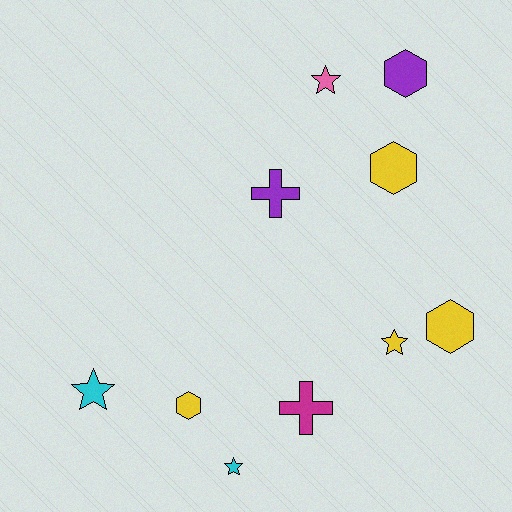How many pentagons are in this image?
There are no pentagons.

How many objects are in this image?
There are 10 objects.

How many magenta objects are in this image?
There is 1 magenta object.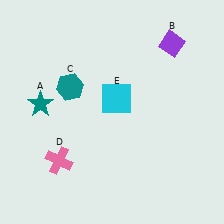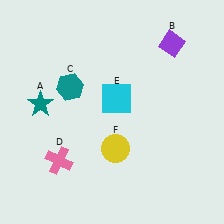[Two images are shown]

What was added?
A yellow circle (F) was added in Image 2.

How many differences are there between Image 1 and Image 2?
There is 1 difference between the two images.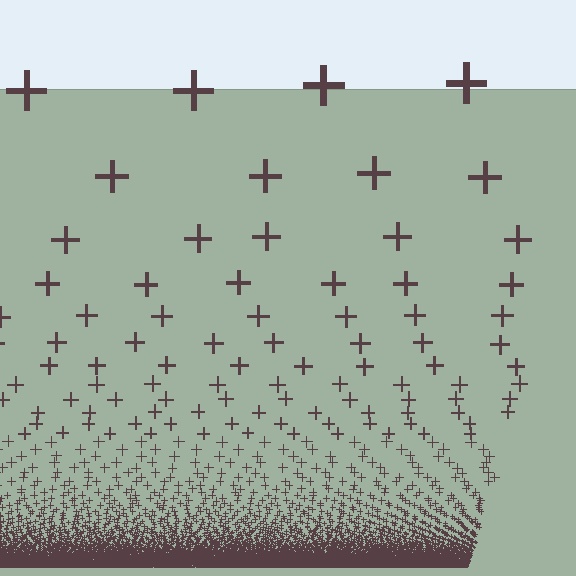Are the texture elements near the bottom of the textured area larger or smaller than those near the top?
Smaller. The gradient is inverted — elements near the bottom are smaller and denser.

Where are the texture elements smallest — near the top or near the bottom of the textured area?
Near the bottom.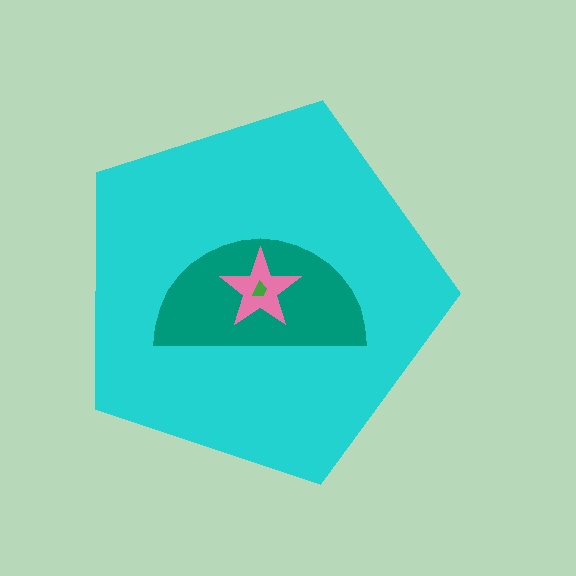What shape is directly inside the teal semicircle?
The pink star.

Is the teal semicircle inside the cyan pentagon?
Yes.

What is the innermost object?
The green trapezoid.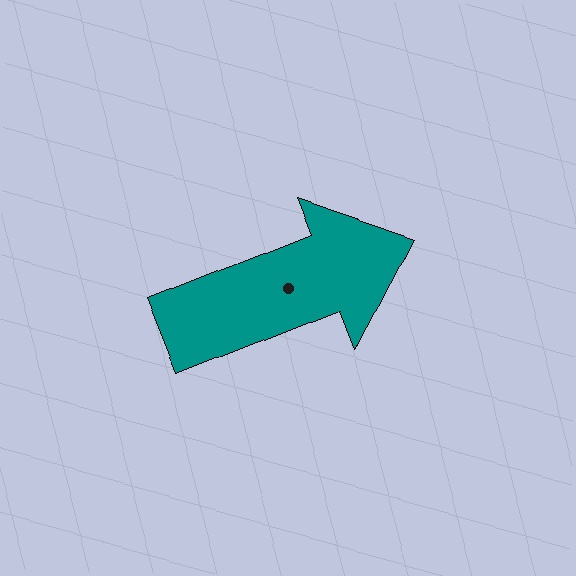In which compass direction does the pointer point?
East.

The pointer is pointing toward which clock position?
Roughly 2 o'clock.